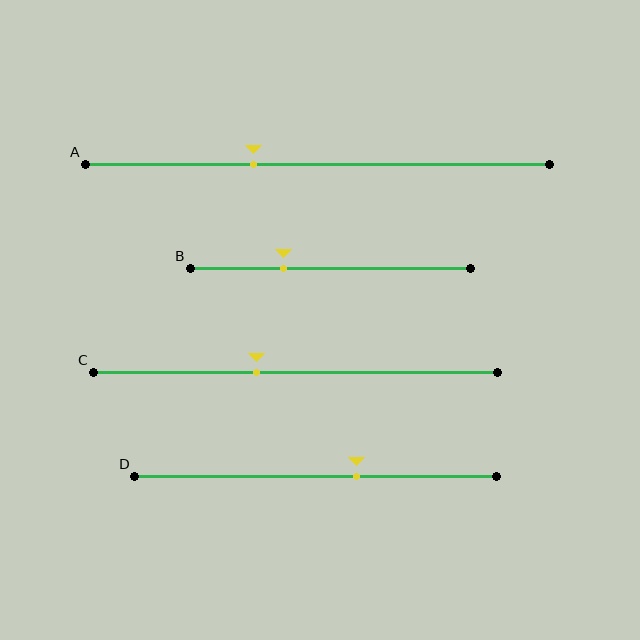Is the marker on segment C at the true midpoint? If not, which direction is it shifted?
No, the marker on segment C is shifted to the left by about 10% of the segment length.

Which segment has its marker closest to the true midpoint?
Segment C has its marker closest to the true midpoint.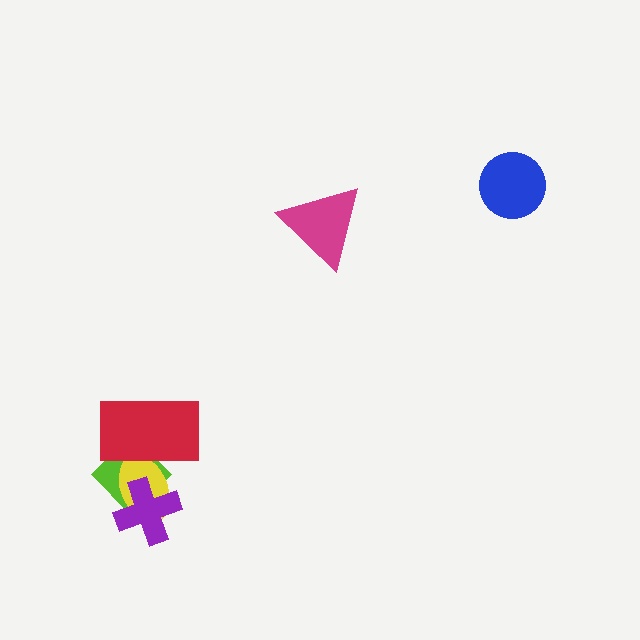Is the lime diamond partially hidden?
Yes, it is partially covered by another shape.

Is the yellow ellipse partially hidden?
Yes, it is partially covered by another shape.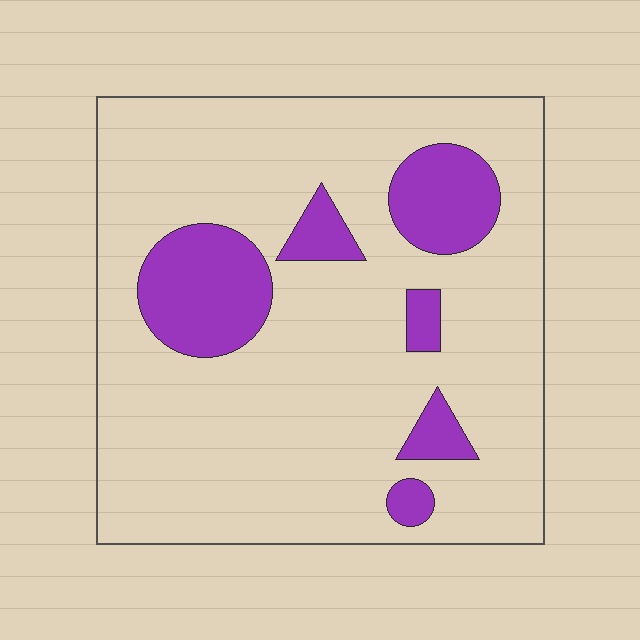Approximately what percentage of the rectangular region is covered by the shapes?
Approximately 15%.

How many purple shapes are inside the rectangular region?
6.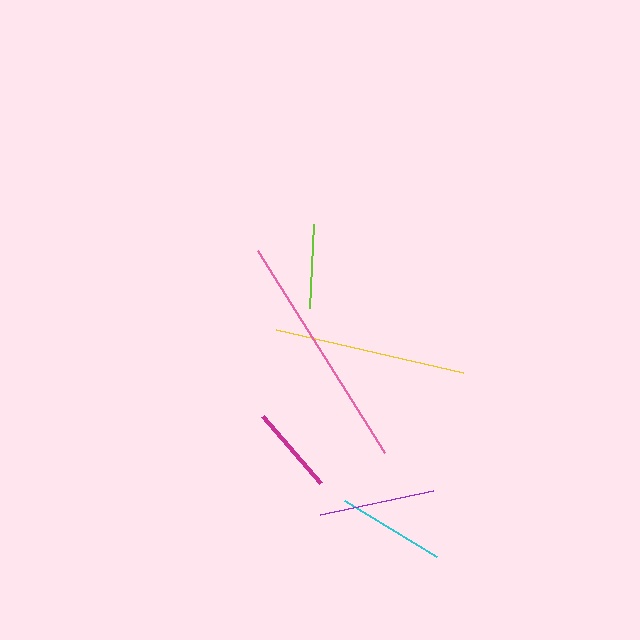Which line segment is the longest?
The pink line is the longest at approximately 238 pixels.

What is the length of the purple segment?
The purple segment is approximately 116 pixels long.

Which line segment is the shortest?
The lime line is the shortest at approximately 85 pixels.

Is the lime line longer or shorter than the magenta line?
The magenta line is longer than the lime line.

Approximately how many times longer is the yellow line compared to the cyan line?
The yellow line is approximately 1.8 times the length of the cyan line.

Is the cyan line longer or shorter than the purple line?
The purple line is longer than the cyan line.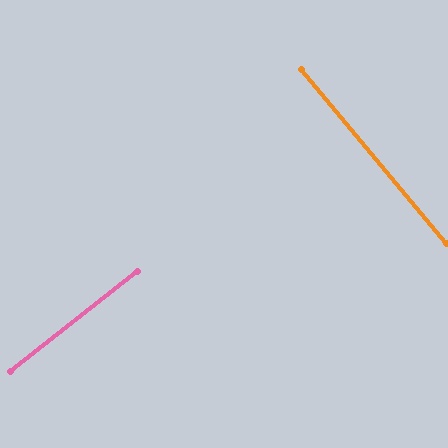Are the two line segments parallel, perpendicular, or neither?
Perpendicular — they meet at approximately 89°.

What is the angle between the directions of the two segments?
Approximately 89 degrees.